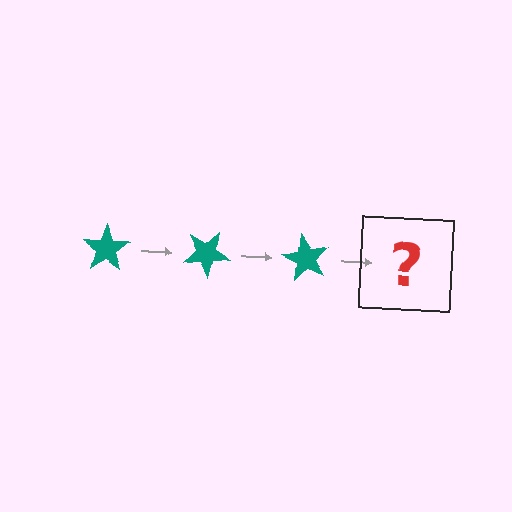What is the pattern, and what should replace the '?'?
The pattern is that the star rotates 30 degrees each step. The '?' should be a teal star rotated 90 degrees.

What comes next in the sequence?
The next element should be a teal star rotated 90 degrees.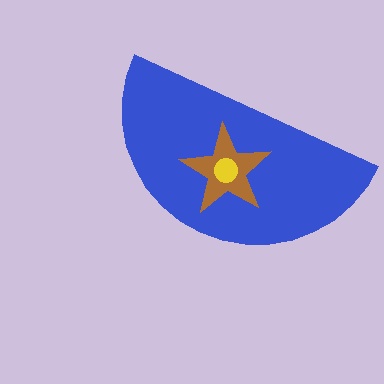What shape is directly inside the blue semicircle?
The brown star.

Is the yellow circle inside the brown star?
Yes.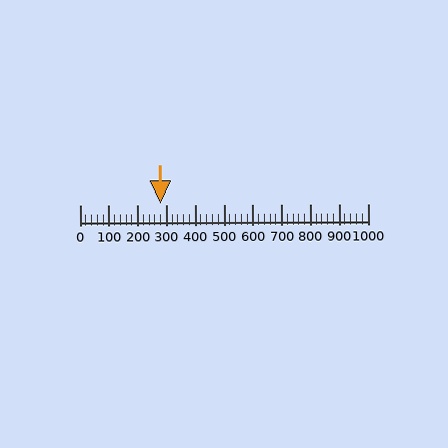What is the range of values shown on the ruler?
The ruler shows values from 0 to 1000.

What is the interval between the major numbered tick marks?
The major tick marks are spaced 100 units apart.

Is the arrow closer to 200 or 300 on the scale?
The arrow is closer to 300.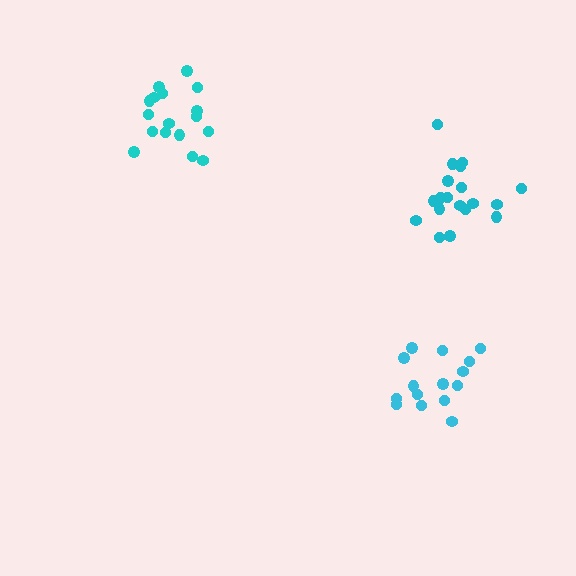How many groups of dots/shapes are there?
There are 3 groups.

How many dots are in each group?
Group 1: 15 dots, Group 2: 17 dots, Group 3: 19 dots (51 total).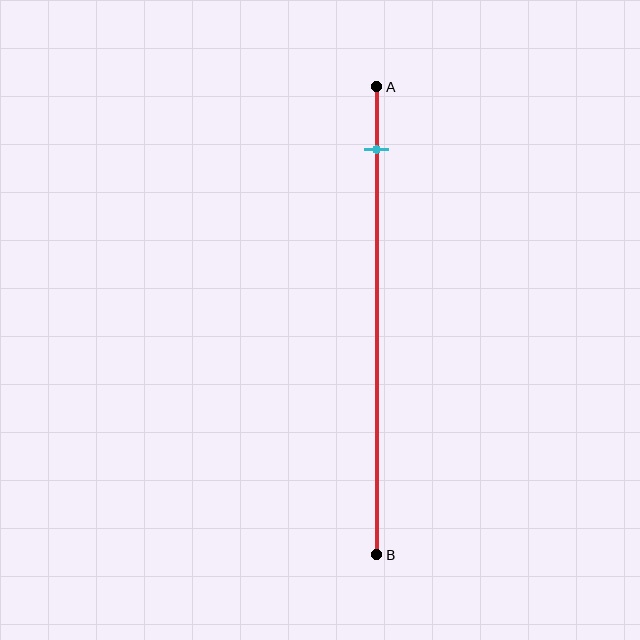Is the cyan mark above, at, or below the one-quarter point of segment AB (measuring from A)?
The cyan mark is above the one-quarter point of segment AB.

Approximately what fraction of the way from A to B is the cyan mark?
The cyan mark is approximately 15% of the way from A to B.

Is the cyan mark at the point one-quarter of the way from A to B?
No, the mark is at about 15% from A, not at the 25% one-quarter point.